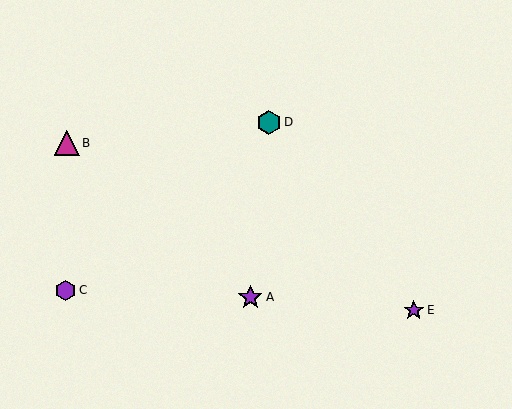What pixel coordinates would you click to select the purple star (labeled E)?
Click at (414, 310) to select the purple star E.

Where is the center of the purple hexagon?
The center of the purple hexagon is at (66, 290).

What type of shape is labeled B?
Shape B is a magenta triangle.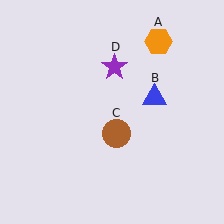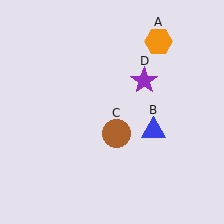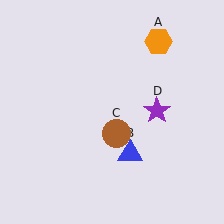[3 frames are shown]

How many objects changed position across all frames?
2 objects changed position: blue triangle (object B), purple star (object D).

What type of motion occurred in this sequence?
The blue triangle (object B), purple star (object D) rotated clockwise around the center of the scene.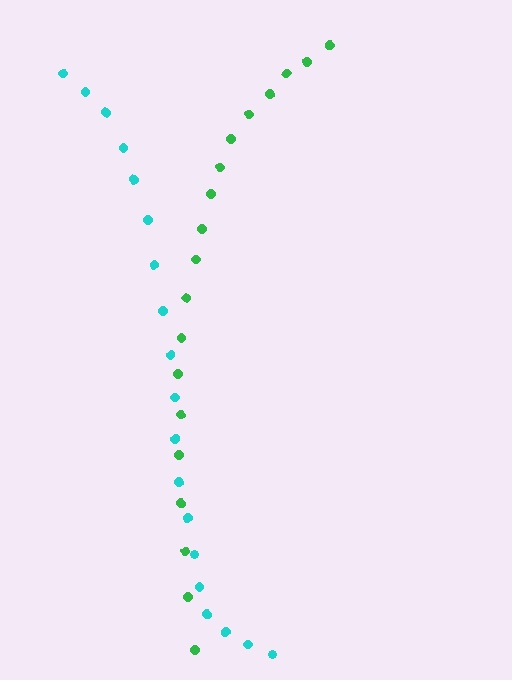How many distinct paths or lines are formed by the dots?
There are 2 distinct paths.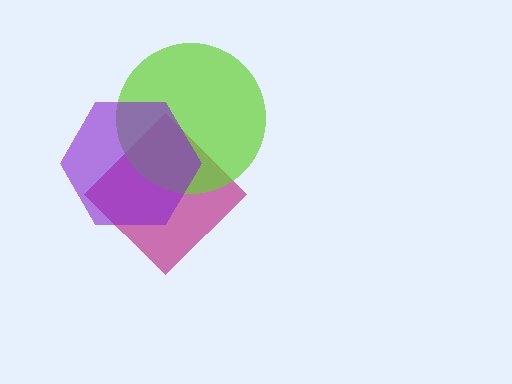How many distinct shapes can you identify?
There are 3 distinct shapes: a magenta diamond, a lime circle, a purple hexagon.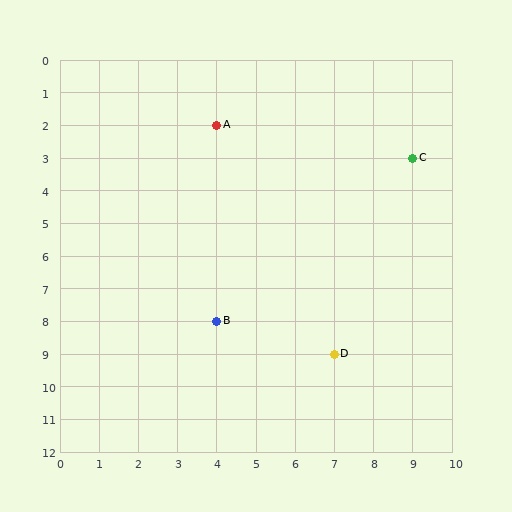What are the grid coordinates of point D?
Point D is at grid coordinates (7, 9).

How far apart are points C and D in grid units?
Points C and D are 2 columns and 6 rows apart (about 6.3 grid units diagonally).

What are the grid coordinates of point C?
Point C is at grid coordinates (9, 3).